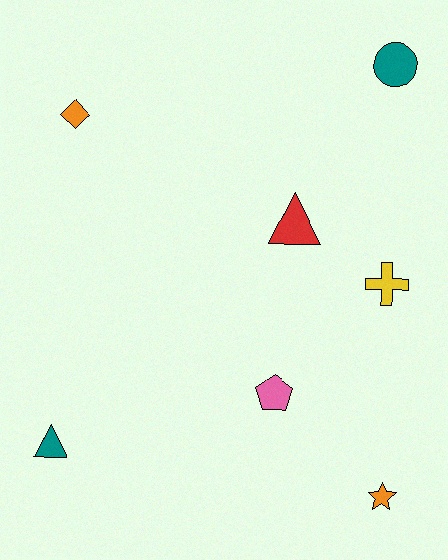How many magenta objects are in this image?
There are no magenta objects.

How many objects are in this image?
There are 7 objects.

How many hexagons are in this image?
There are no hexagons.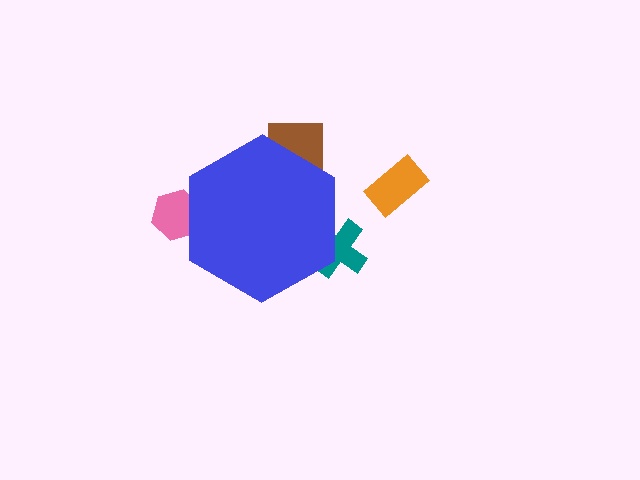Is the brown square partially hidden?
Yes, the brown square is partially hidden behind the blue hexagon.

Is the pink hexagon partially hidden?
Yes, the pink hexagon is partially hidden behind the blue hexagon.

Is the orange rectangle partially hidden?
No, the orange rectangle is fully visible.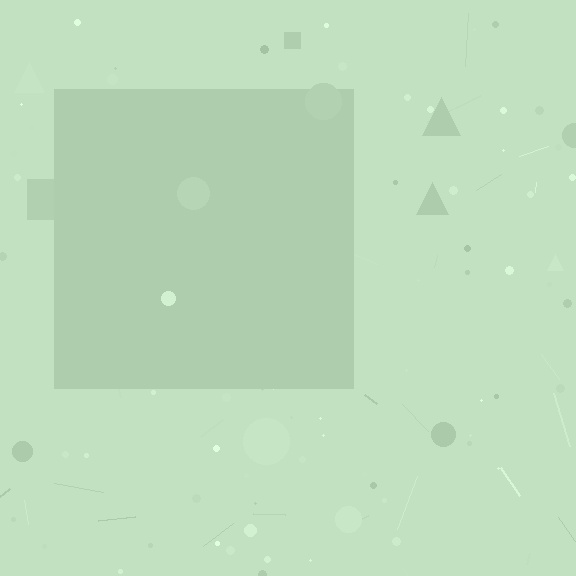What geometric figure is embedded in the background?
A square is embedded in the background.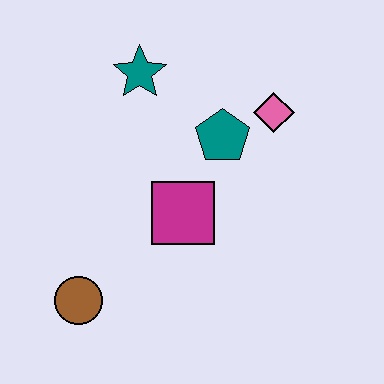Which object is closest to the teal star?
The teal pentagon is closest to the teal star.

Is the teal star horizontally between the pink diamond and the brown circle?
Yes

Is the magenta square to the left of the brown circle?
No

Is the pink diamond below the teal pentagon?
No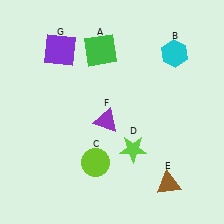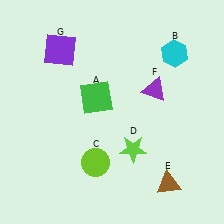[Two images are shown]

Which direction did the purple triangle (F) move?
The purple triangle (F) moved right.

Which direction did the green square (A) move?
The green square (A) moved down.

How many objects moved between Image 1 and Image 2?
2 objects moved between the two images.